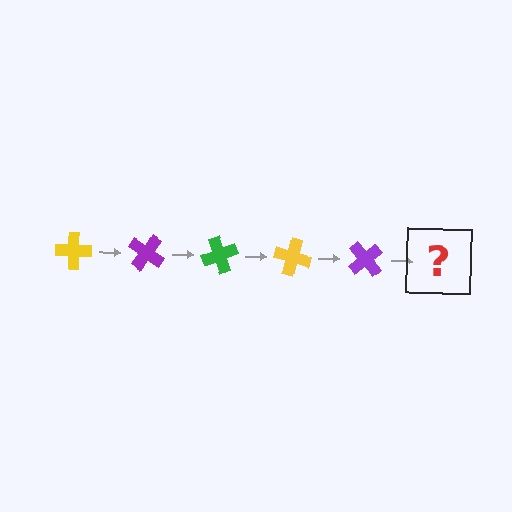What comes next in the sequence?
The next element should be a green cross, rotated 175 degrees from the start.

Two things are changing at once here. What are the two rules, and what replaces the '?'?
The two rules are that it rotates 35 degrees each step and the color cycles through yellow, purple, and green. The '?' should be a green cross, rotated 175 degrees from the start.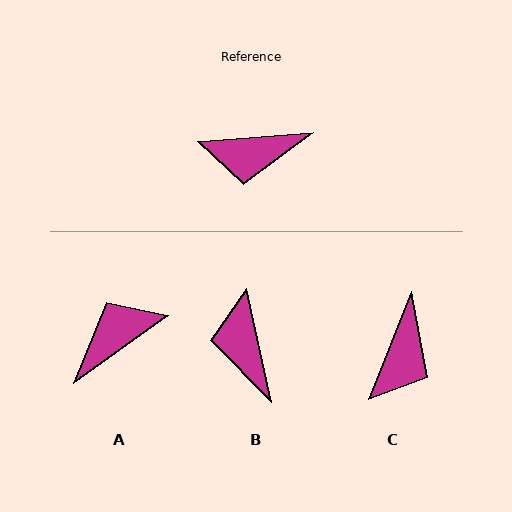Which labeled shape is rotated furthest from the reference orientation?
A, about 149 degrees away.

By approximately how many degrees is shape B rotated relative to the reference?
Approximately 82 degrees clockwise.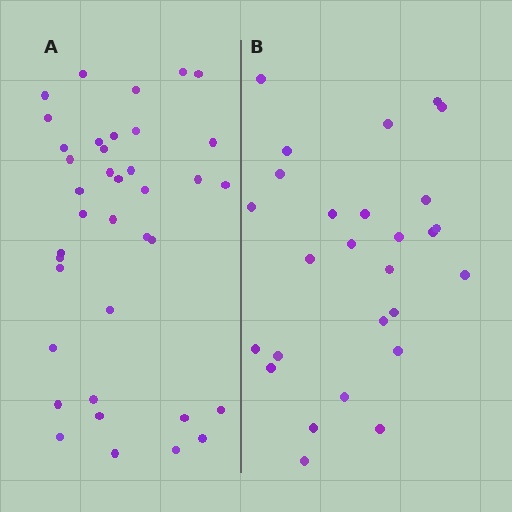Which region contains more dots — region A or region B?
Region A (the left region) has more dots.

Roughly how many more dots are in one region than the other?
Region A has roughly 12 or so more dots than region B.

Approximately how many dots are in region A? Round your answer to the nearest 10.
About 40 dots. (The exact count is 38, which rounds to 40.)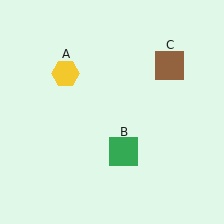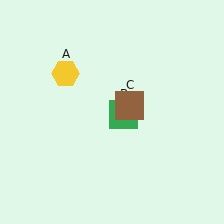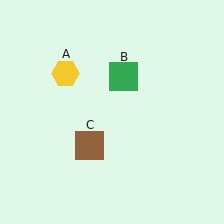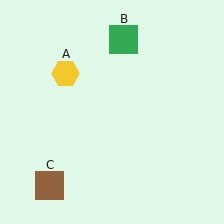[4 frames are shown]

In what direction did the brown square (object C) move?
The brown square (object C) moved down and to the left.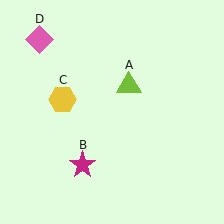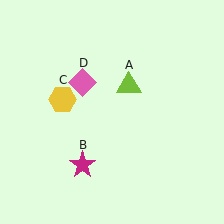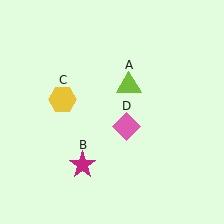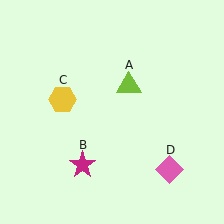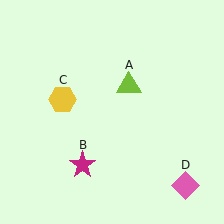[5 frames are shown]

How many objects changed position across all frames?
1 object changed position: pink diamond (object D).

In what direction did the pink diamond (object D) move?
The pink diamond (object D) moved down and to the right.